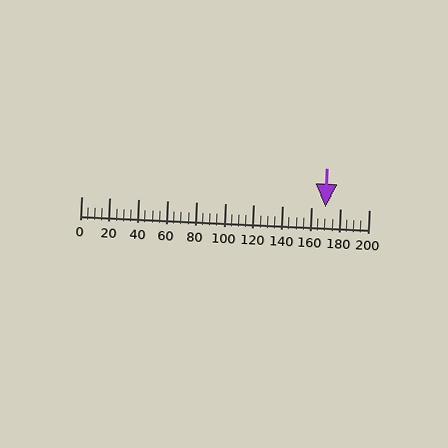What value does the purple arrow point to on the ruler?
The purple arrow points to approximately 170.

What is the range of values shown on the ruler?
The ruler shows values from 0 to 200.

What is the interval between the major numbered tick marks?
The major tick marks are spaced 20 units apart.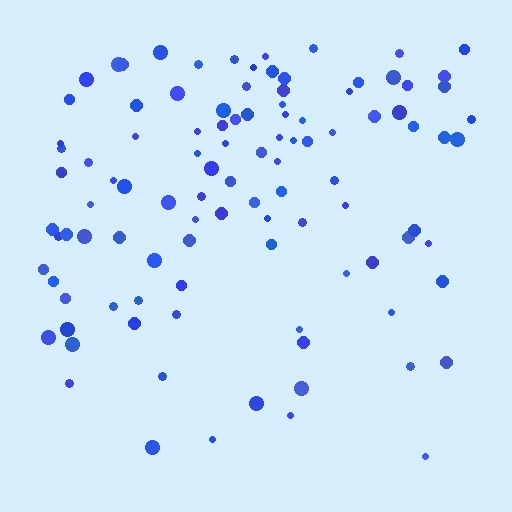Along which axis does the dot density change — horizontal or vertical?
Vertical.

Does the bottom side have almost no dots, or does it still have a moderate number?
Still a moderate number, just noticeably fewer than the top.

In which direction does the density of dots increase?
From bottom to top, with the top side densest.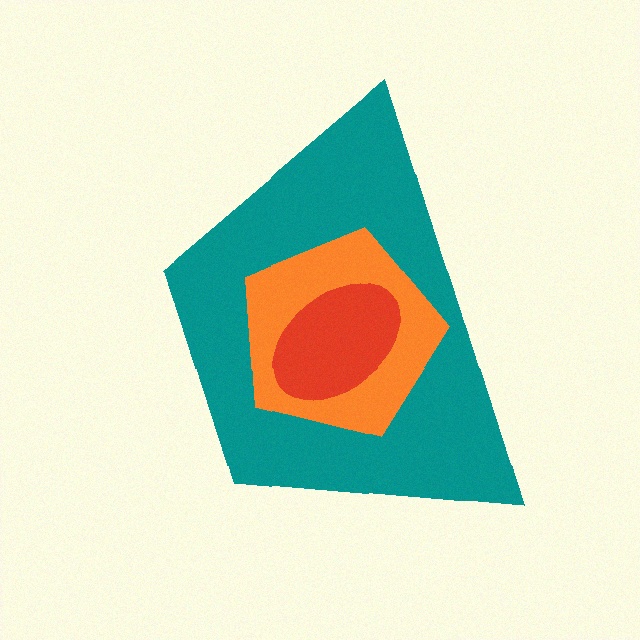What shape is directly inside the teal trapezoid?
The orange pentagon.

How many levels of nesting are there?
3.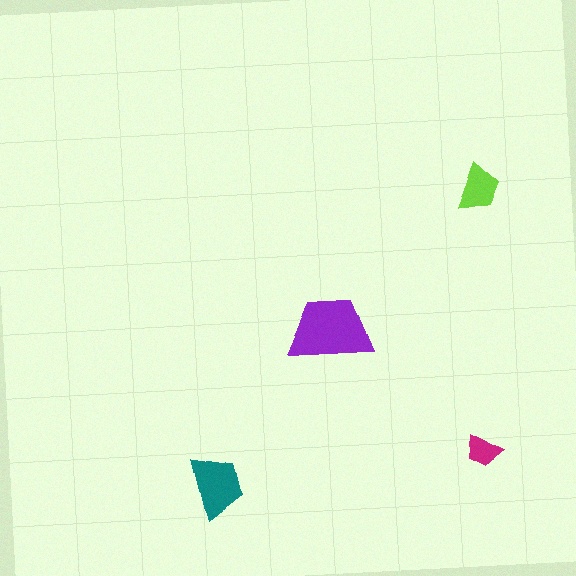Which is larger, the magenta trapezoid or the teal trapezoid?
The teal one.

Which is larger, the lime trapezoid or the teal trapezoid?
The teal one.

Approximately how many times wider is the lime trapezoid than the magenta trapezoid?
About 1.5 times wider.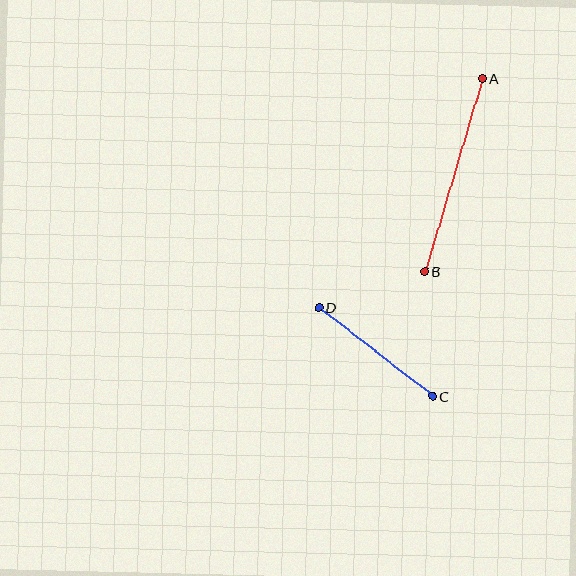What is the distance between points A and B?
The distance is approximately 201 pixels.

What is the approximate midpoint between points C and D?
The midpoint is at approximately (376, 352) pixels.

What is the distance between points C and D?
The distance is approximately 144 pixels.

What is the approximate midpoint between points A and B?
The midpoint is at approximately (453, 175) pixels.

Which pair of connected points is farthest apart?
Points A and B are farthest apart.